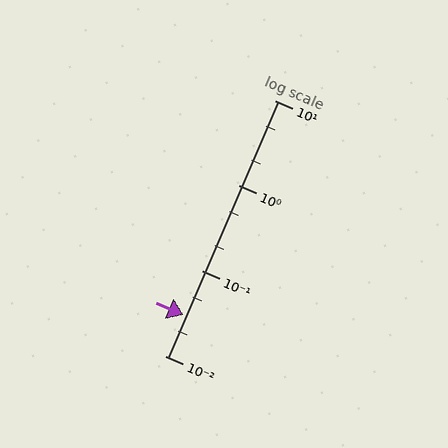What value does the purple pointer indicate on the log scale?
The pointer indicates approximately 0.03.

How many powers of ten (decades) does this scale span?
The scale spans 3 decades, from 0.01 to 10.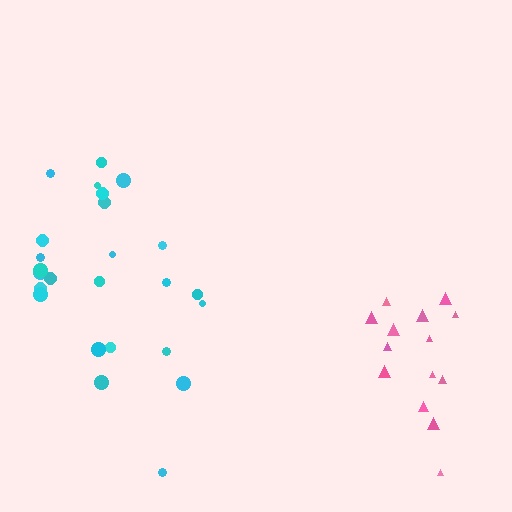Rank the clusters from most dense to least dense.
pink, cyan.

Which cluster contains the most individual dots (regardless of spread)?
Cyan (25).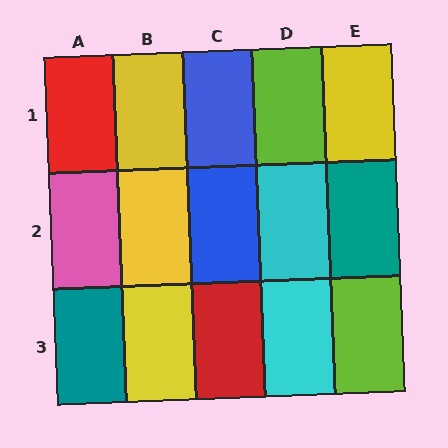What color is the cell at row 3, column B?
Yellow.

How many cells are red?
2 cells are red.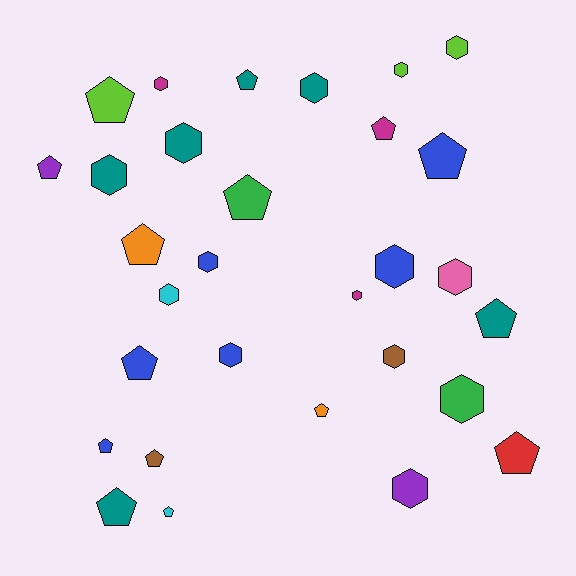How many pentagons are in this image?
There are 15 pentagons.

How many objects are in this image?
There are 30 objects.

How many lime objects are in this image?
There are 3 lime objects.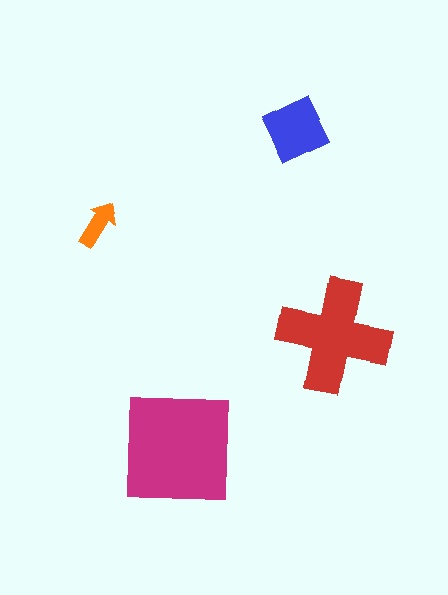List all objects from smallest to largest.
The orange arrow, the blue diamond, the red cross, the magenta square.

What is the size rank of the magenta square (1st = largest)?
1st.